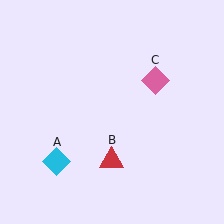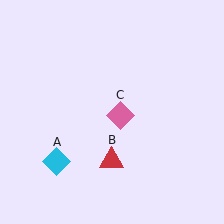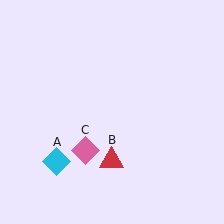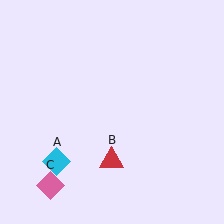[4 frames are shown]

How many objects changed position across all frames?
1 object changed position: pink diamond (object C).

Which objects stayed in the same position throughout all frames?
Cyan diamond (object A) and red triangle (object B) remained stationary.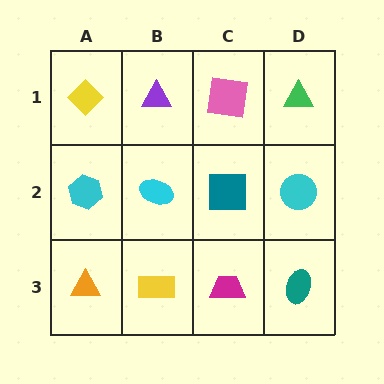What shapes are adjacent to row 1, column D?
A cyan circle (row 2, column D), a pink square (row 1, column C).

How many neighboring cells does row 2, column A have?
3.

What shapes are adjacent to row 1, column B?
A cyan ellipse (row 2, column B), a yellow diamond (row 1, column A), a pink square (row 1, column C).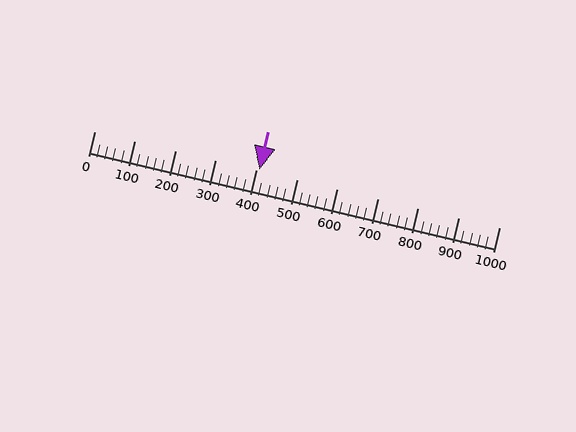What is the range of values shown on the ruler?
The ruler shows values from 0 to 1000.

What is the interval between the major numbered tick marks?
The major tick marks are spaced 100 units apart.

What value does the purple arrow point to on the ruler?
The purple arrow points to approximately 407.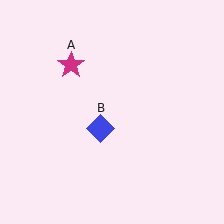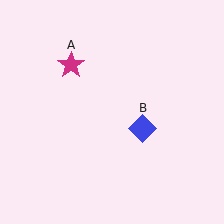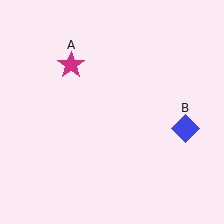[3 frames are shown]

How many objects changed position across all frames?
1 object changed position: blue diamond (object B).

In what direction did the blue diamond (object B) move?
The blue diamond (object B) moved right.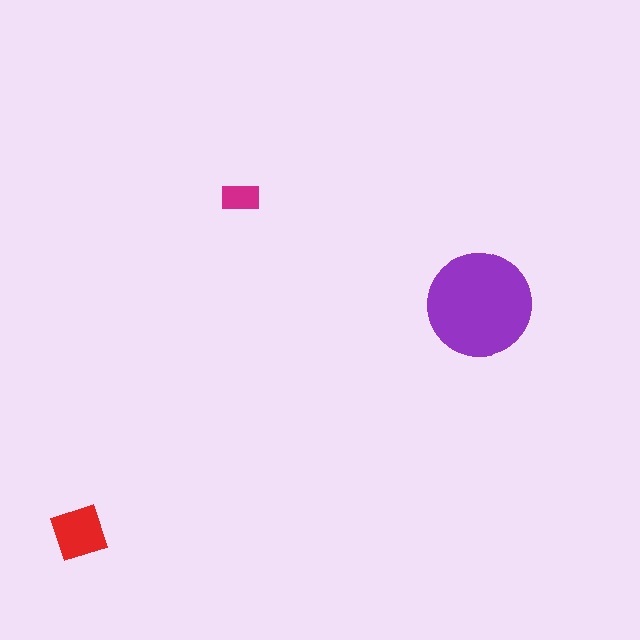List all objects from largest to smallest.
The purple circle, the red square, the magenta rectangle.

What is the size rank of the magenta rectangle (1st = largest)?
3rd.